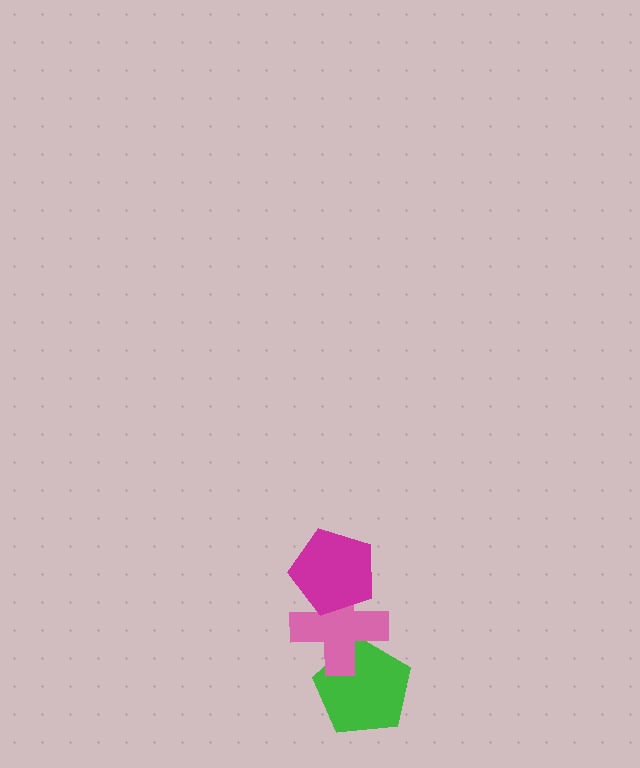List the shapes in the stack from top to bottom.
From top to bottom: the magenta pentagon, the pink cross, the green pentagon.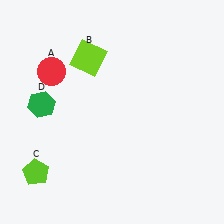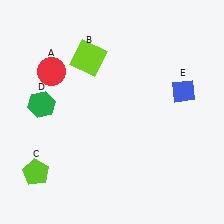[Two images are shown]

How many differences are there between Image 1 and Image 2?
There is 1 difference between the two images.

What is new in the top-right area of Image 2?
A blue diamond (E) was added in the top-right area of Image 2.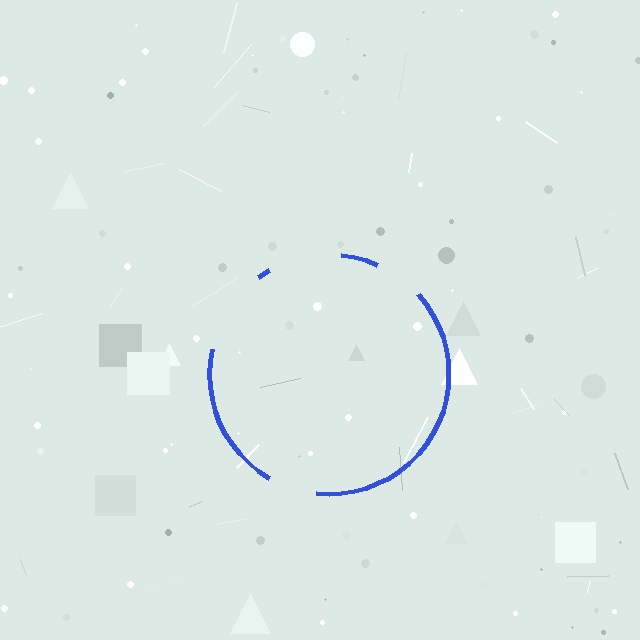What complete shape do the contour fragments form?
The contour fragments form a circle.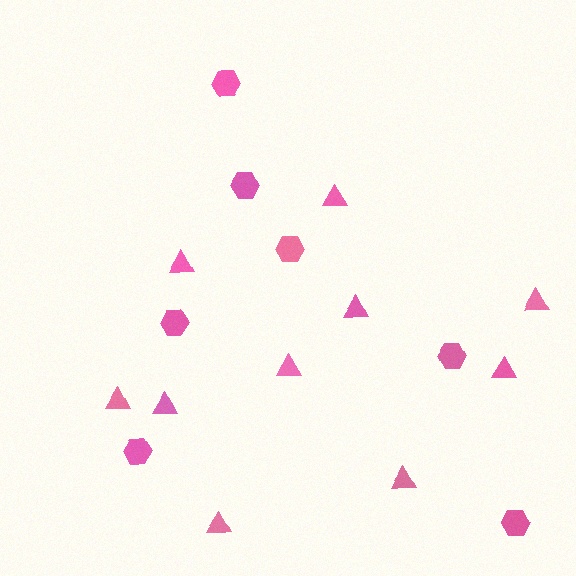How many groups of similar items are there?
There are 2 groups: one group of triangles (10) and one group of hexagons (7).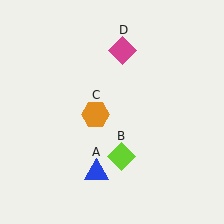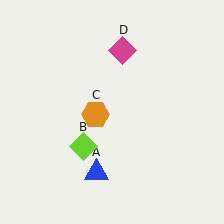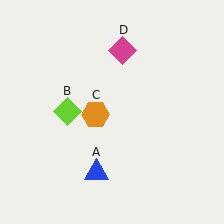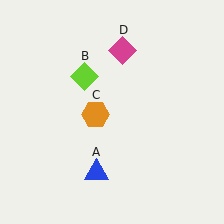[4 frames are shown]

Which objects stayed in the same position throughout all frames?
Blue triangle (object A) and orange hexagon (object C) and magenta diamond (object D) remained stationary.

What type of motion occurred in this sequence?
The lime diamond (object B) rotated clockwise around the center of the scene.